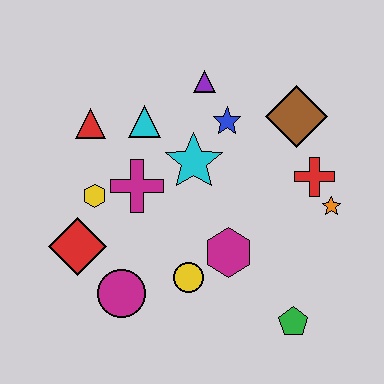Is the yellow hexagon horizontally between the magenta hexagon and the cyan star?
No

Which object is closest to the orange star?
The red cross is closest to the orange star.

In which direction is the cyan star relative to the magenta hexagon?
The cyan star is above the magenta hexagon.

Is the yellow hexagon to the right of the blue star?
No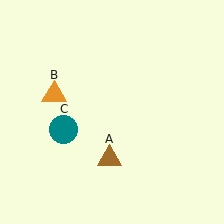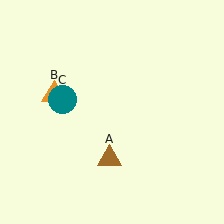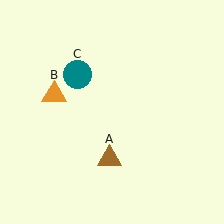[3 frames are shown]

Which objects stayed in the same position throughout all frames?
Brown triangle (object A) and orange triangle (object B) remained stationary.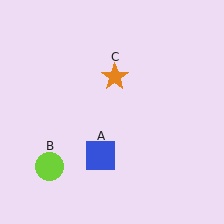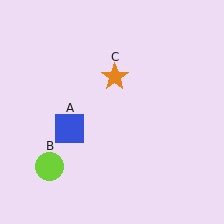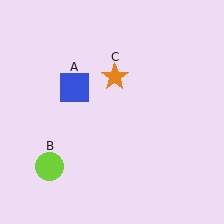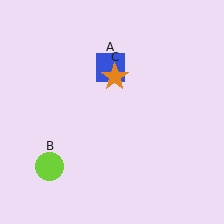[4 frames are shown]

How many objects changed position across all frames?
1 object changed position: blue square (object A).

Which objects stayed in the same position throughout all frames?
Lime circle (object B) and orange star (object C) remained stationary.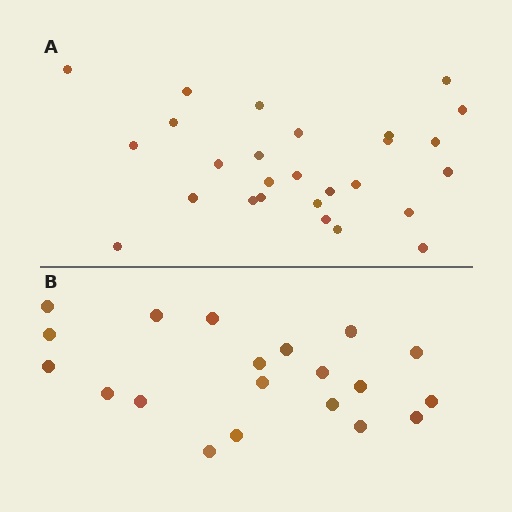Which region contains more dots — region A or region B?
Region A (the top region) has more dots.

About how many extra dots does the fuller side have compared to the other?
Region A has roughly 8 or so more dots than region B.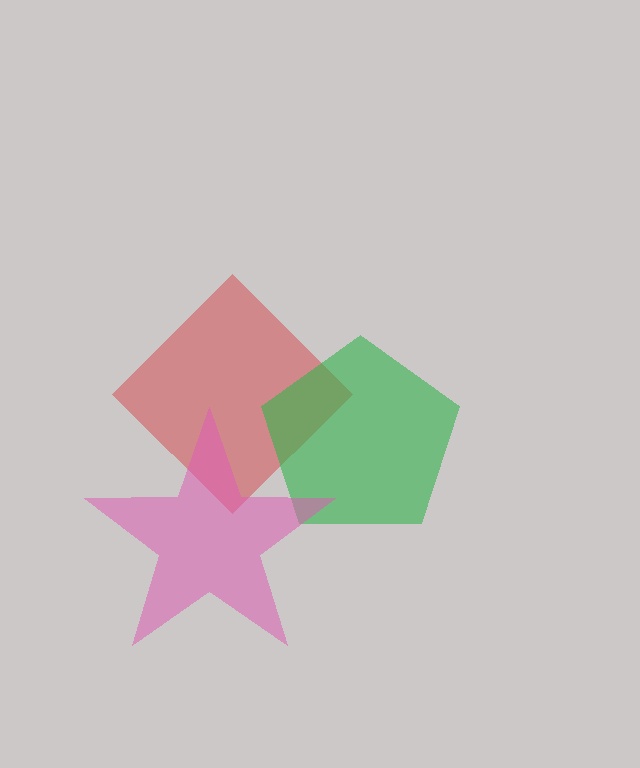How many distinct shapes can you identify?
There are 3 distinct shapes: a red diamond, a green pentagon, a pink star.